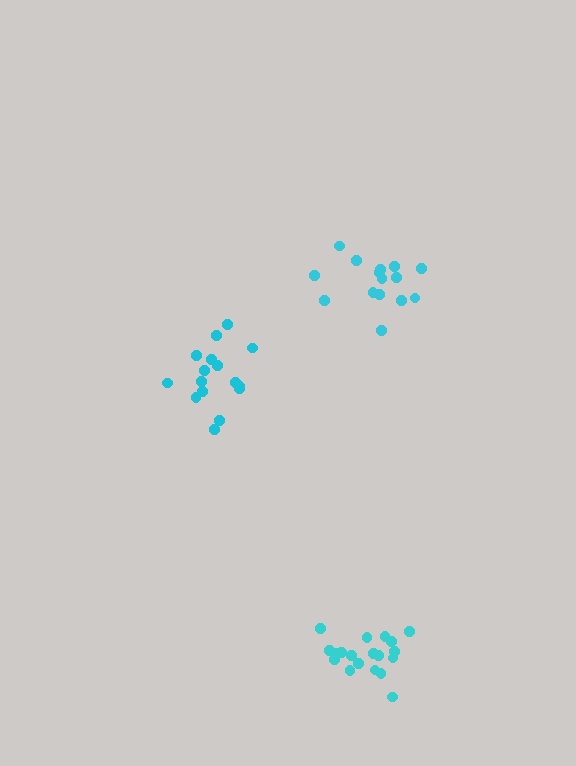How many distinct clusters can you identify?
There are 3 distinct clusters.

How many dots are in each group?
Group 1: 19 dots, Group 2: 16 dots, Group 3: 15 dots (50 total).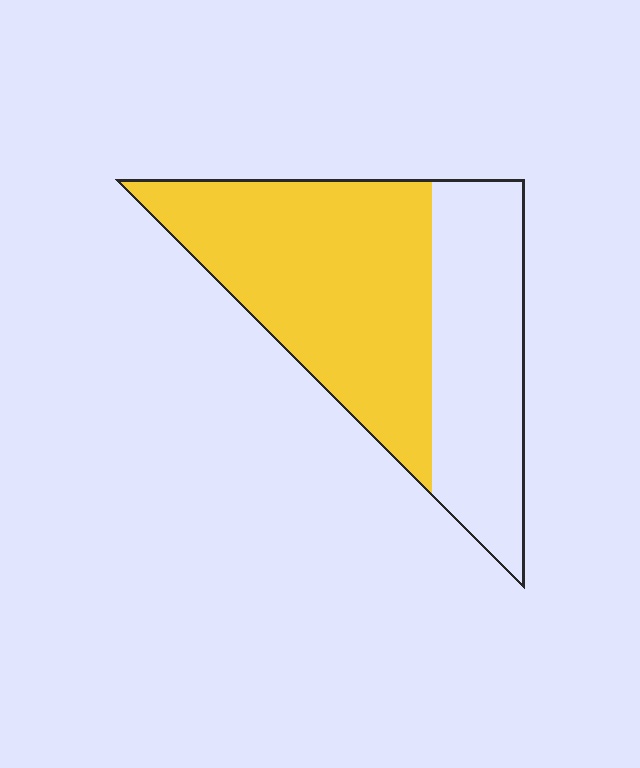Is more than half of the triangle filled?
Yes.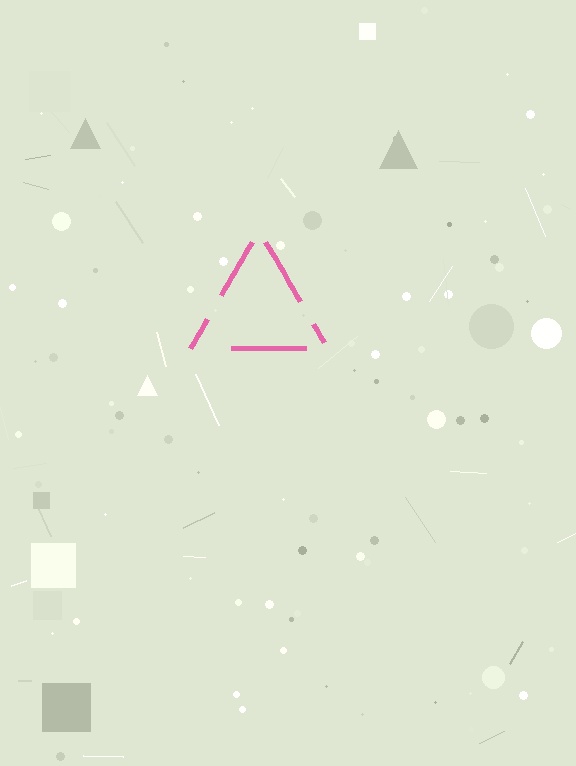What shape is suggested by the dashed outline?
The dashed outline suggests a triangle.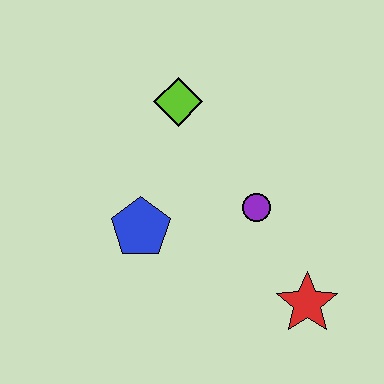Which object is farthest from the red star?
The lime diamond is farthest from the red star.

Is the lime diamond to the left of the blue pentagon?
No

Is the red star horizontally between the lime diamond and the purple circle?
No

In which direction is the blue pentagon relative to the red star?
The blue pentagon is to the left of the red star.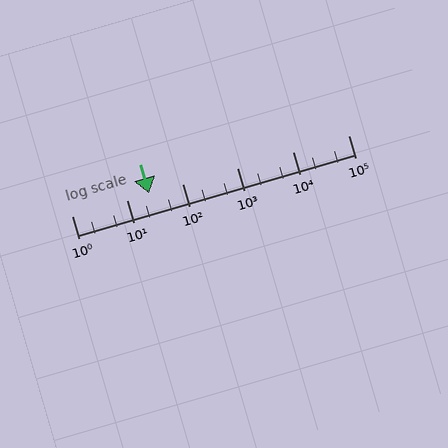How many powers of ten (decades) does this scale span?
The scale spans 5 decades, from 1 to 100000.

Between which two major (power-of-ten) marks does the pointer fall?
The pointer is between 10 and 100.